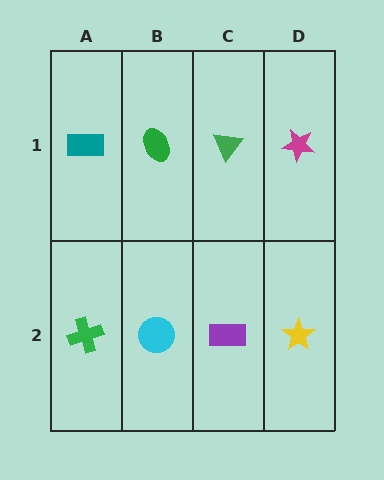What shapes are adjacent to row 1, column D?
A yellow star (row 2, column D), a green triangle (row 1, column C).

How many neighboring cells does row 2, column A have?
2.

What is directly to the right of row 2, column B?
A purple rectangle.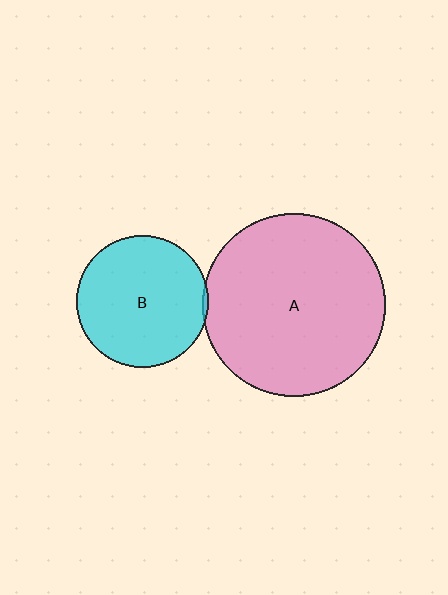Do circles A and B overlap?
Yes.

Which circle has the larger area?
Circle A (pink).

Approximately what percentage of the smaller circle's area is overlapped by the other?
Approximately 5%.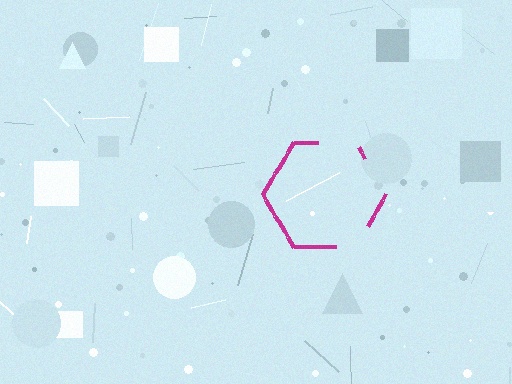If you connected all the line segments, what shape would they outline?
They would outline a hexagon.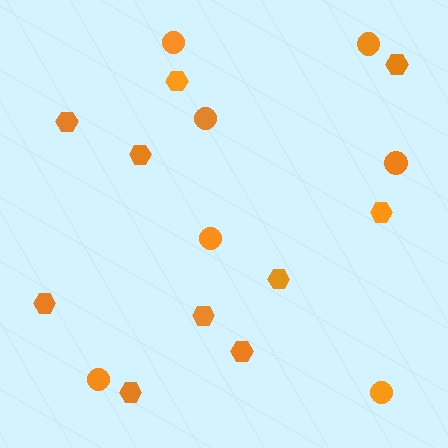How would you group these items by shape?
There are 2 groups: one group of circles (7) and one group of hexagons (10).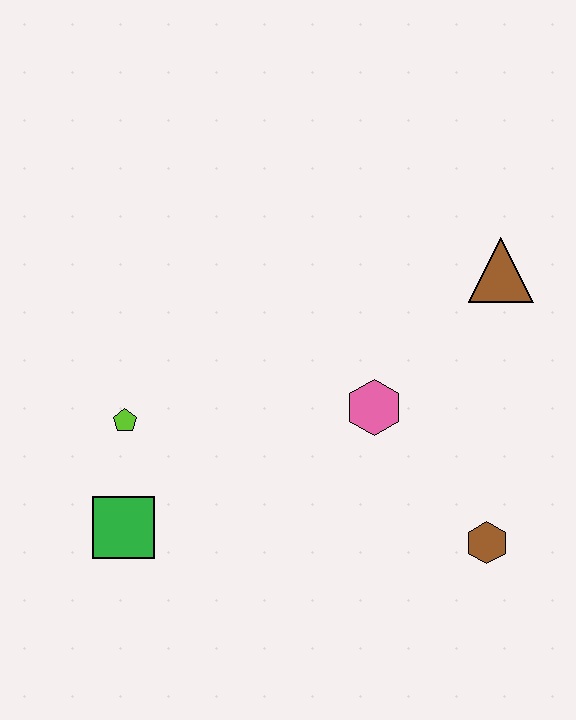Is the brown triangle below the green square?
No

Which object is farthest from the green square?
The brown triangle is farthest from the green square.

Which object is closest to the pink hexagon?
The brown hexagon is closest to the pink hexagon.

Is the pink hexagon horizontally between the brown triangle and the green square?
Yes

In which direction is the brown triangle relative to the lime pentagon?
The brown triangle is to the right of the lime pentagon.